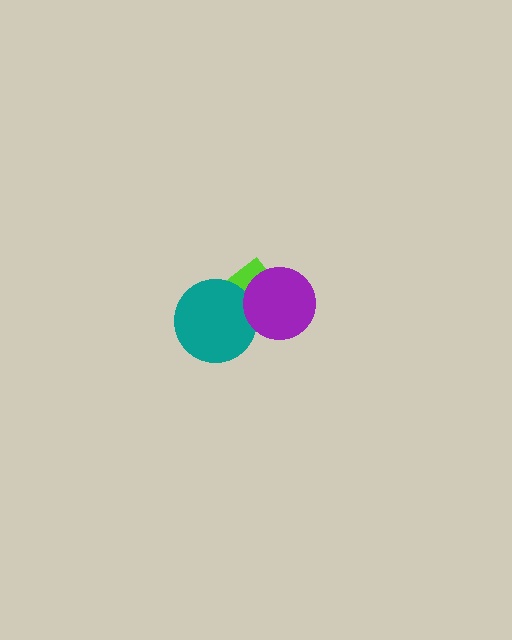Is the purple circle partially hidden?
No, no other shape covers it.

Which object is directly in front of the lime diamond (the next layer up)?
The teal circle is directly in front of the lime diamond.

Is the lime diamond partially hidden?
Yes, it is partially covered by another shape.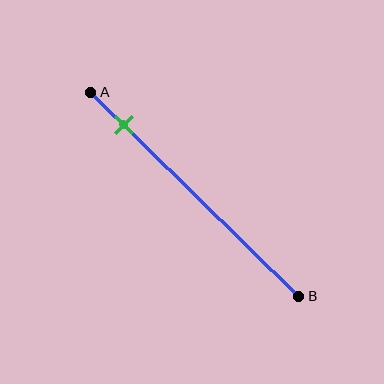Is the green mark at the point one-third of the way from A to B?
No, the mark is at about 15% from A, not at the 33% one-third point.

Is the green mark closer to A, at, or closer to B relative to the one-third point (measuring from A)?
The green mark is closer to point A than the one-third point of segment AB.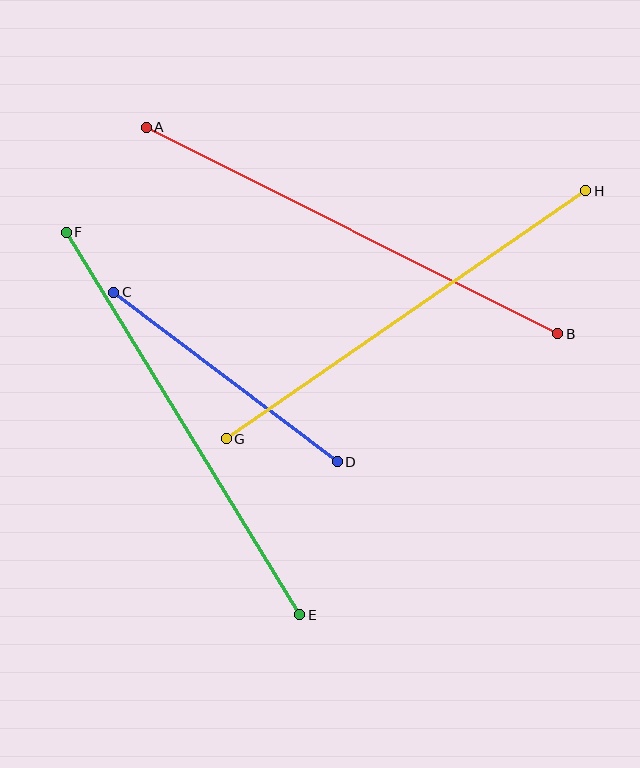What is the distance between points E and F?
The distance is approximately 448 pixels.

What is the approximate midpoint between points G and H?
The midpoint is at approximately (406, 315) pixels.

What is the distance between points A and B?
The distance is approximately 461 pixels.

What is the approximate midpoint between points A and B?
The midpoint is at approximately (352, 230) pixels.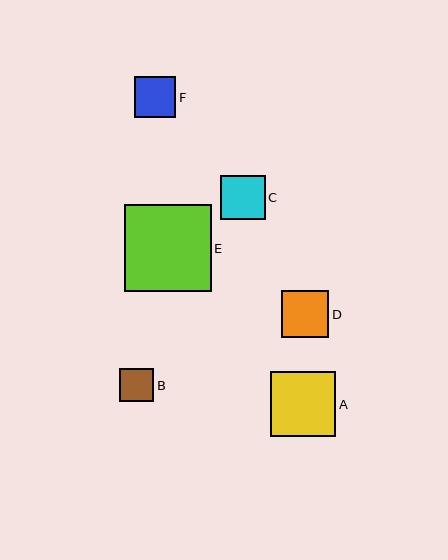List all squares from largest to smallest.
From largest to smallest: E, A, D, C, F, B.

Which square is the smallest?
Square B is the smallest with a size of approximately 34 pixels.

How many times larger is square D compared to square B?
Square D is approximately 1.4 times the size of square B.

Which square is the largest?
Square E is the largest with a size of approximately 87 pixels.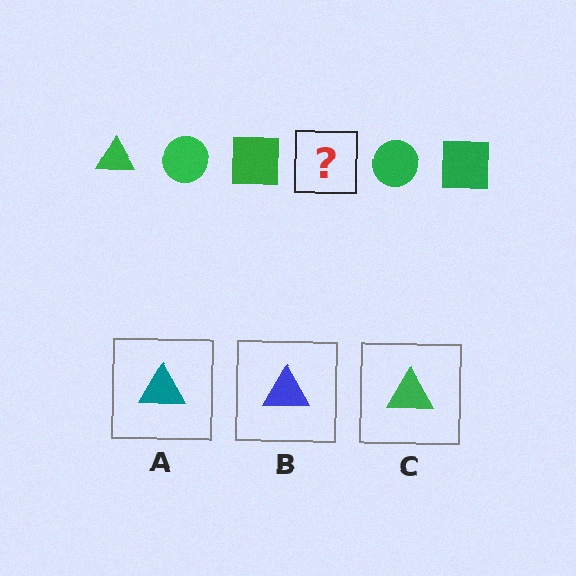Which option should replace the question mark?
Option C.